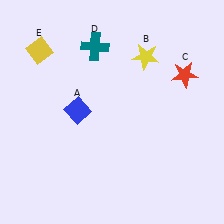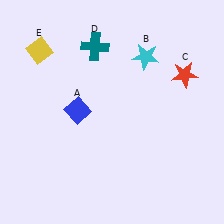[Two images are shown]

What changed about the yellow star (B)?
In Image 1, B is yellow. In Image 2, it changed to cyan.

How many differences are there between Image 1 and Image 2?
There is 1 difference between the two images.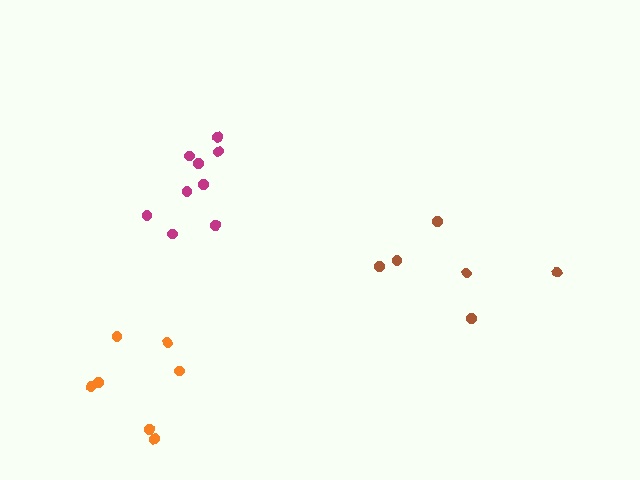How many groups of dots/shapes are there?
There are 3 groups.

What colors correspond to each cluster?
The clusters are colored: brown, magenta, orange.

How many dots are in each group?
Group 1: 6 dots, Group 2: 9 dots, Group 3: 7 dots (22 total).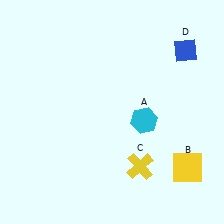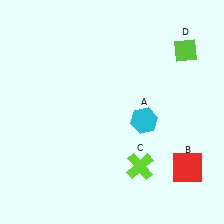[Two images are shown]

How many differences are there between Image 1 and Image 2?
There are 3 differences between the two images.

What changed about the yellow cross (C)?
In Image 1, C is yellow. In Image 2, it changed to lime.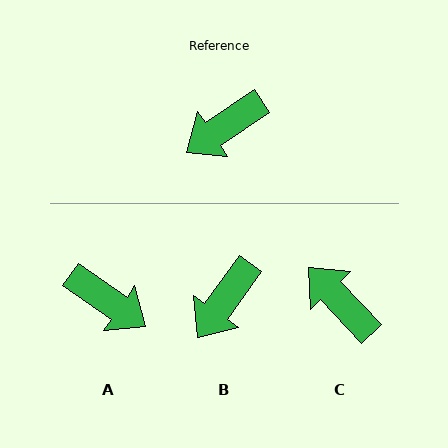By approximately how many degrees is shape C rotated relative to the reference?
Approximately 81 degrees clockwise.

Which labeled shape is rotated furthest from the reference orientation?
A, about 111 degrees away.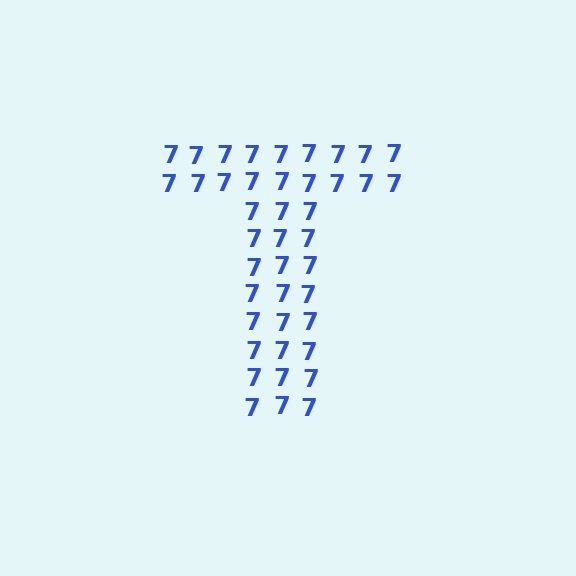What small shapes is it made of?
It is made of small digit 7's.